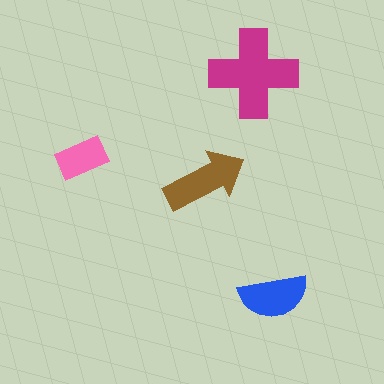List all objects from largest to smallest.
The magenta cross, the brown arrow, the blue semicircle, the pink rectangle.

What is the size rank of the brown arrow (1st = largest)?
2nd.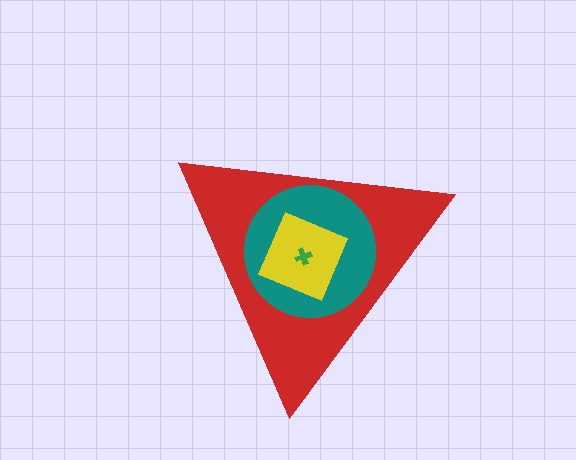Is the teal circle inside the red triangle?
Yes.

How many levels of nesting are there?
4.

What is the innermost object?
The green cross.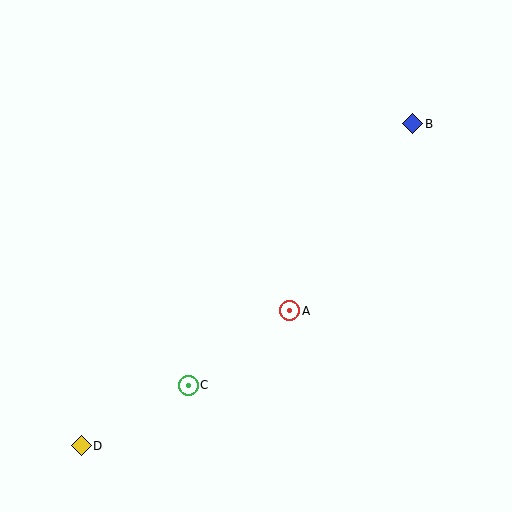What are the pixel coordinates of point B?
Point B is at (413, 124).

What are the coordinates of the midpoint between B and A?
The midpoint between B and A is at (351, 217).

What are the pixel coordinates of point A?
Point A is at (290, 311).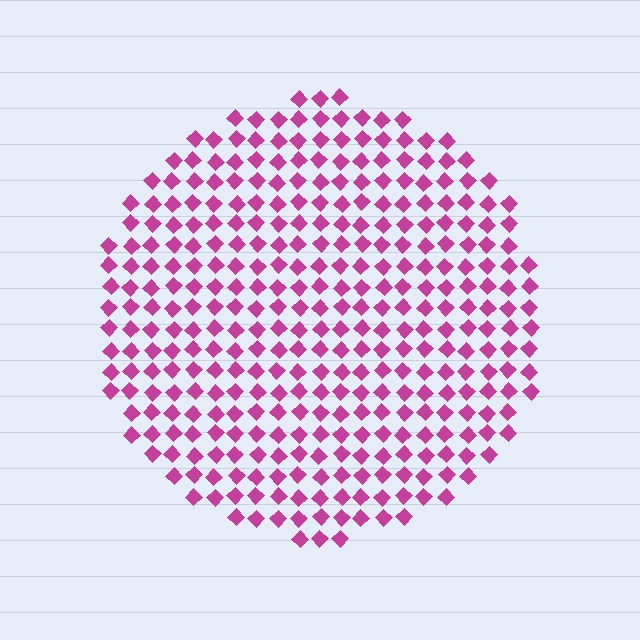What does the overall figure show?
The overall figure shows a circle.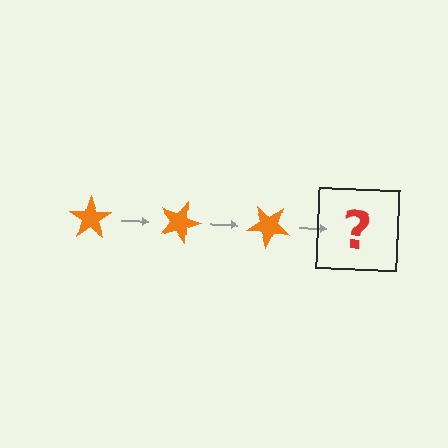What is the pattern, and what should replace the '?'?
The pattern is that the star rotates 20 degrees each step. The '?' should be an orange star rotated 60 degrees.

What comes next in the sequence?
The next element should be an orange star rotated 60 degrees.